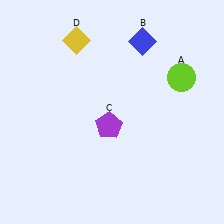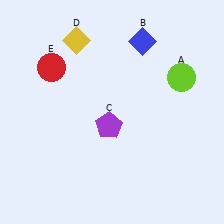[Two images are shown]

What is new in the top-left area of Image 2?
A red circle (E) was added in the top-left area of Image 2.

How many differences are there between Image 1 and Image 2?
There is 1 difference between the two images.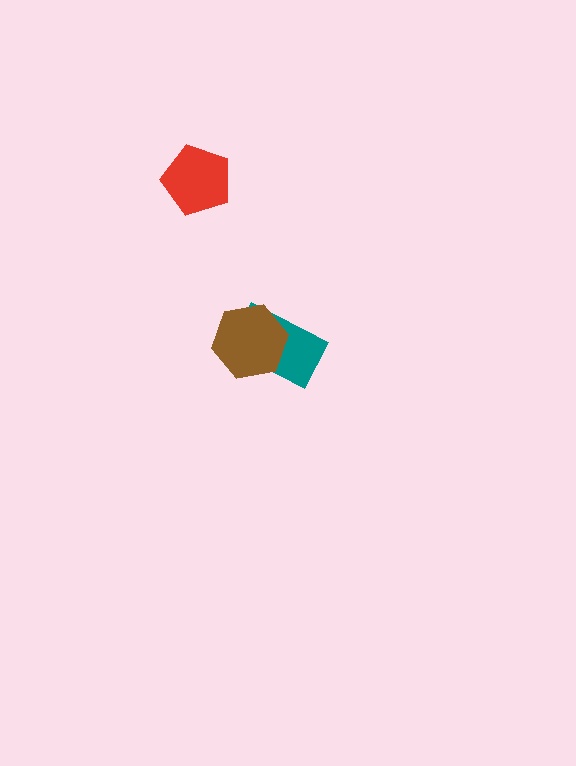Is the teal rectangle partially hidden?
Yes, it is partially covered by another shape.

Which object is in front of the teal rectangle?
The brown hexagon is in front of the teal rectangle.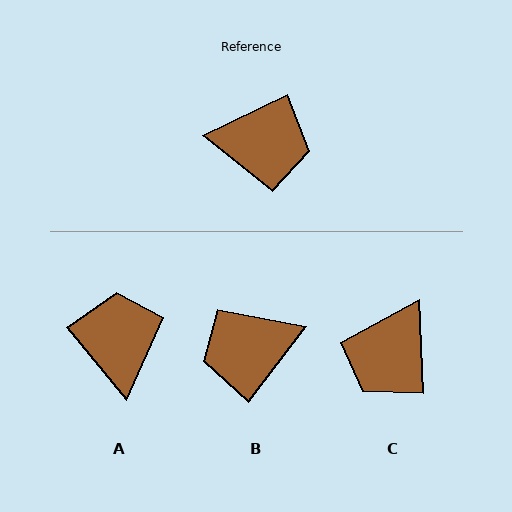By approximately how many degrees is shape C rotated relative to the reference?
Approximately 113 degrees clockwise.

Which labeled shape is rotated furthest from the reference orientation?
B, about 153 degrees away.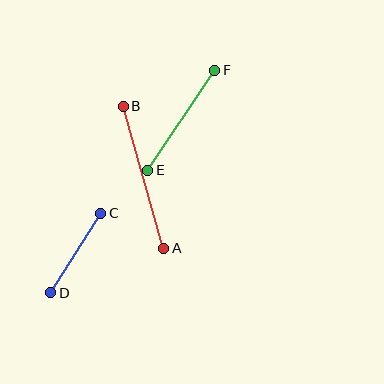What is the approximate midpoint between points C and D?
The midpoint is at approximately (76, 253) pixels.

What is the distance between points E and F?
The distance is approximately 120 pixels.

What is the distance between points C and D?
The distance is approximately 94 pixels.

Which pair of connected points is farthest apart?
Points A and B are farthest apart.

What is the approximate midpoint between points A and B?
The midpoint is at approximately (144, 177) pixels.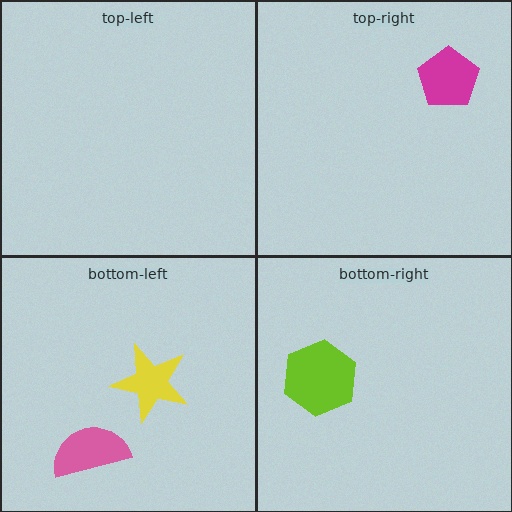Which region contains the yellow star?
The bottom-left region.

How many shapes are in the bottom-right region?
1.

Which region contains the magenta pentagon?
The top-right region.